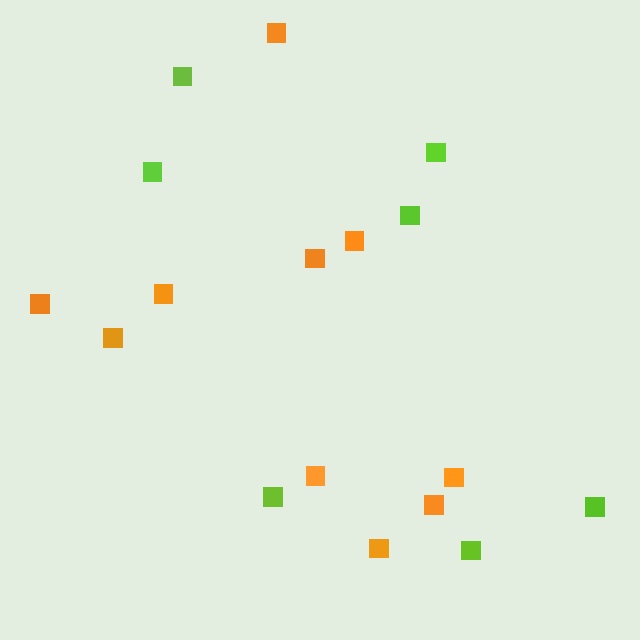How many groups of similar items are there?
There are 2 groups: one group of orange squares (10) and one group of lime squares (7).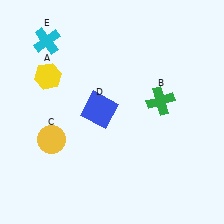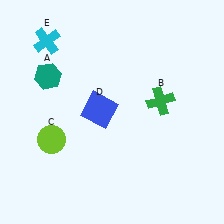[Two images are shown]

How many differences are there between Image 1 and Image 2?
There are 2 differences between the two images.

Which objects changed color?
A changed from yellow to teal. C changed from yellow to lime.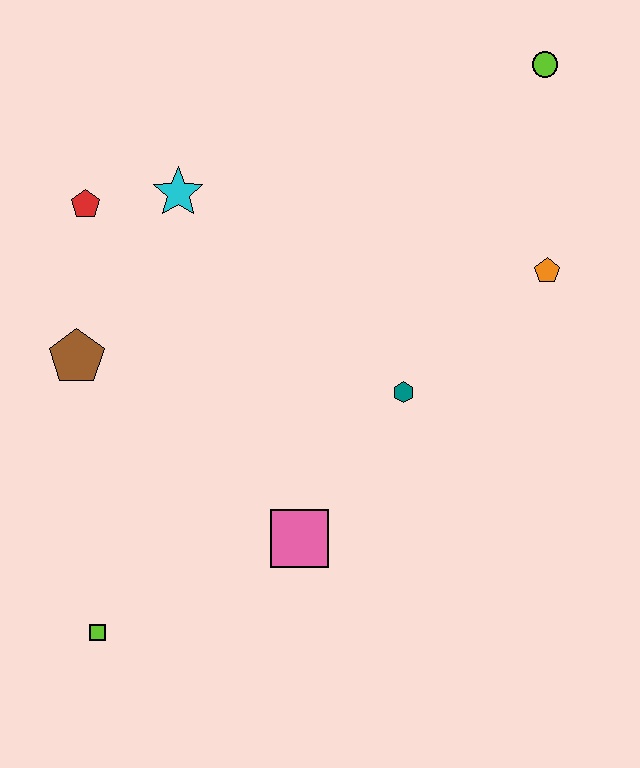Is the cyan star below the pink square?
No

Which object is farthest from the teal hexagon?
The lime square is farthest from the teal hexagon.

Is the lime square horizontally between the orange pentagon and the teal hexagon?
No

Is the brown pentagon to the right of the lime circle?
No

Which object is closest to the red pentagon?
The cyan star is closest to the red pentagon.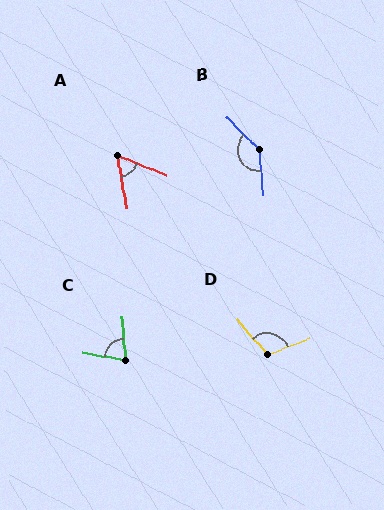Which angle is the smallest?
A, at approximately 58 degrees.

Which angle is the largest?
B, at approximately 139 degrees.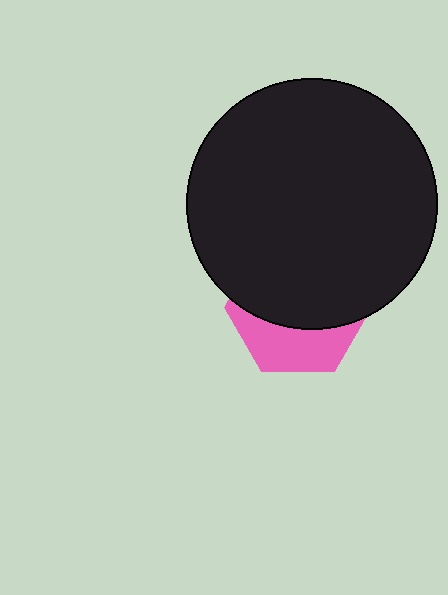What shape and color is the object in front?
The object in front is a black circle.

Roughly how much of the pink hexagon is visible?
A small part of it is visible (roughly 36%).